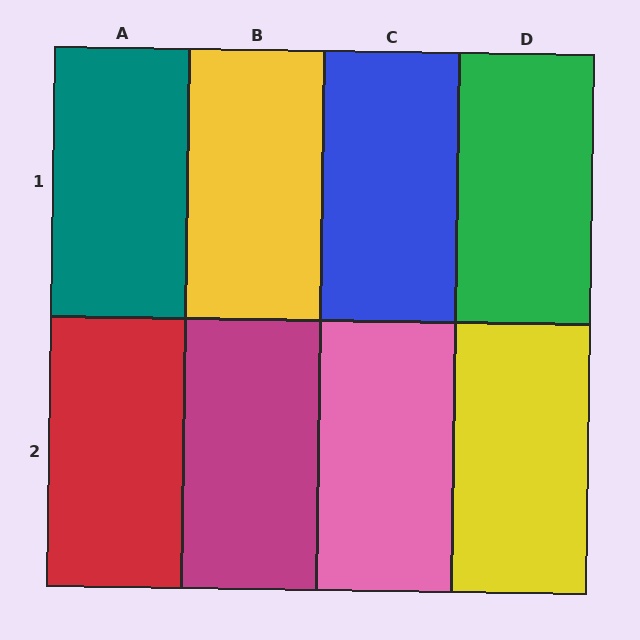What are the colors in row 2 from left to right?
Red, magenta, pink, yellow.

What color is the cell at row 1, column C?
Blue.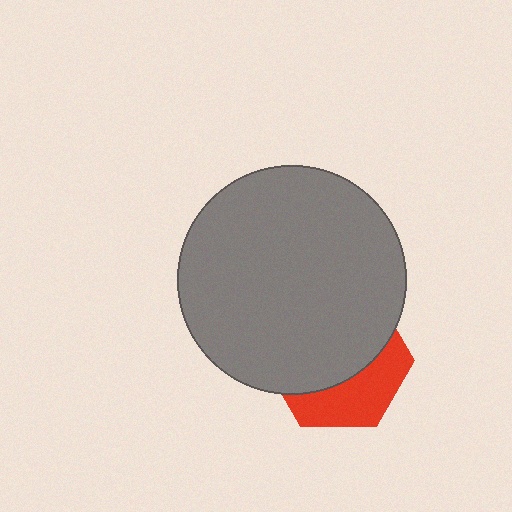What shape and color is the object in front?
The object in front is a gray circle.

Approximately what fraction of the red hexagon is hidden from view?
Roughly 63% of the red hexagon is hidden behind the gray circle.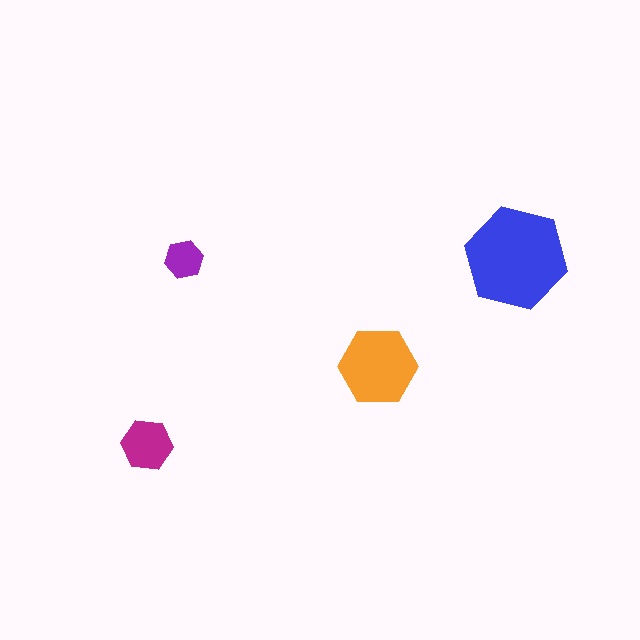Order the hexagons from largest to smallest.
the blue one, the orange one, the magenta one, the purple one.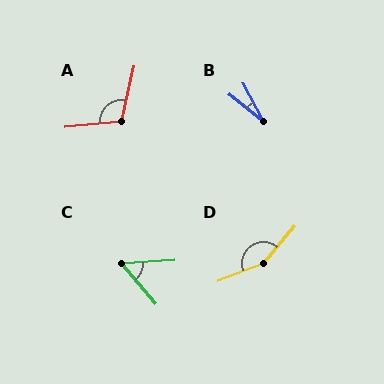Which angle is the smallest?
B, at approximately 24 degrees.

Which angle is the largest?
D, at approximately 150 degrees.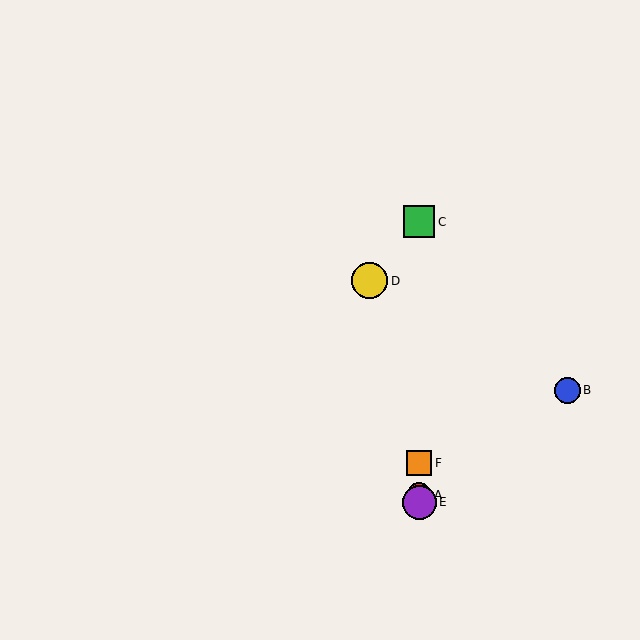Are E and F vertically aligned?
Yes, both are at x≈419.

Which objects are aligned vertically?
Objects A, C, E, F are aligned vertically.